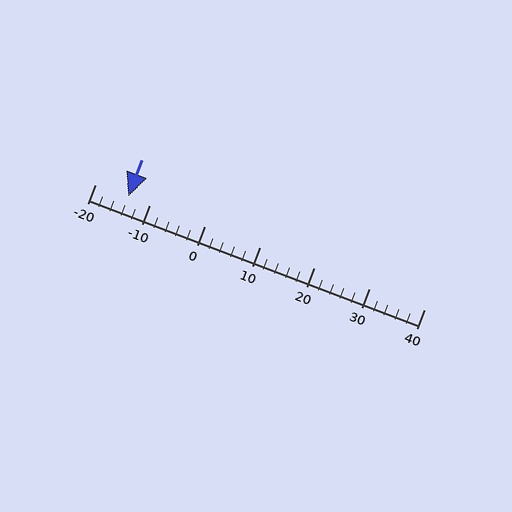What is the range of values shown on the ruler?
The ruler shows values from -20 to 40.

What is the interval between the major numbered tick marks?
The major tick marks are spaced 10 units apart.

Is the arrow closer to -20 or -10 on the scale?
The arrow is closer to -10.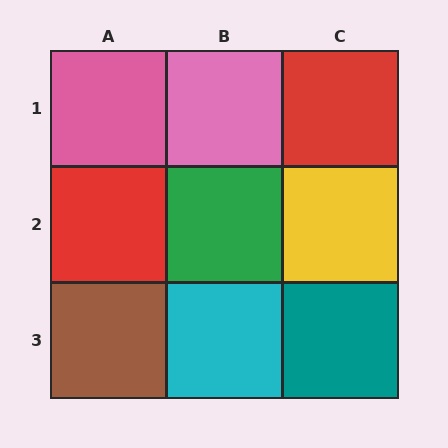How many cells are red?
2 cells are red.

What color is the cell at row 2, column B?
Green.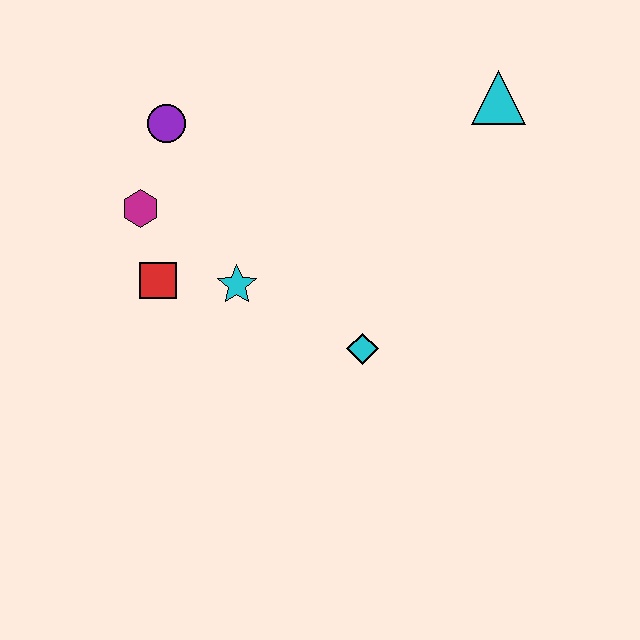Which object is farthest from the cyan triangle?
The red square is farthest from the cyan triangle.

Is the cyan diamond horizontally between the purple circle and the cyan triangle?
Yes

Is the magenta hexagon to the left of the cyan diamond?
Yes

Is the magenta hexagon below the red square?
No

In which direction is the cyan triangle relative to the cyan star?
The cyan triangle is to the right of the cyan star.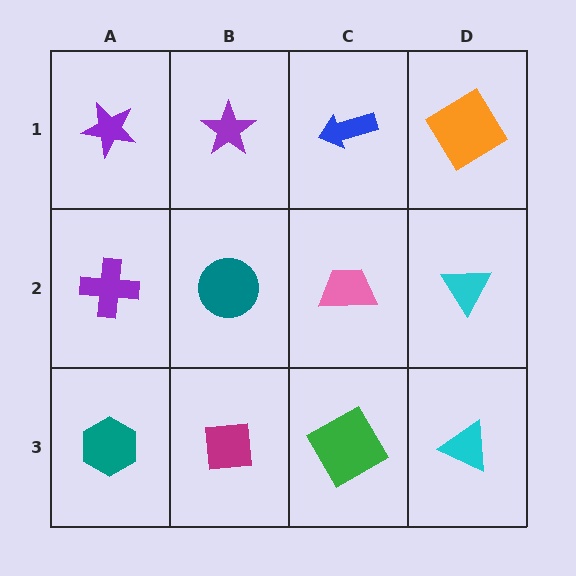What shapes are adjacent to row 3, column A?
A purple cross (row 2, column A), a magenta square (row 3, column B).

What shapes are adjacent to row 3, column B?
A teal circle (row 2, column B), a teal hexagon (row 3, column A), a green square (row 3, column C).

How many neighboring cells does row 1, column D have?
2.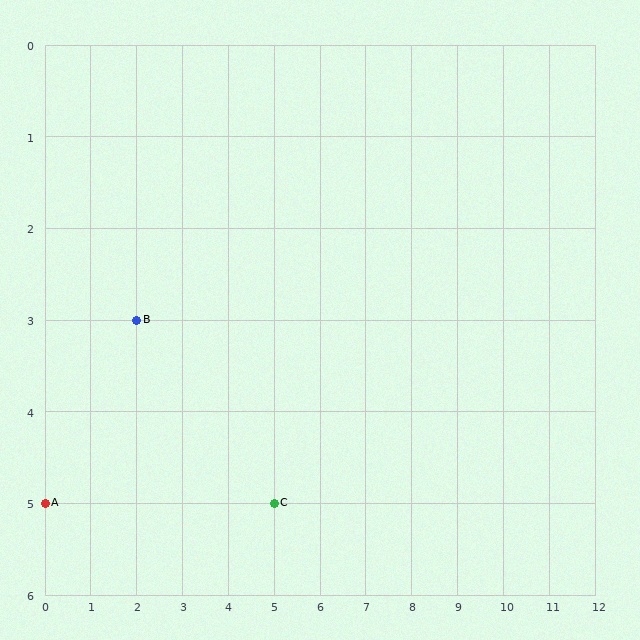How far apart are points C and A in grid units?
Points C and A are 5 columns apart.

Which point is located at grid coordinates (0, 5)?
Point A is at (0, 5).